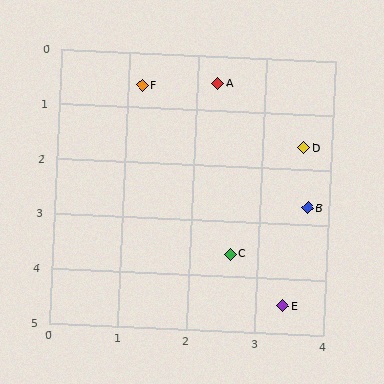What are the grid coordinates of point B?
Point B is at approximately (3.7, 2.7).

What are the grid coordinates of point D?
Point D is at approximately (3.6, 1.6).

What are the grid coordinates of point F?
Point F is at approximately (1.2, 0.6).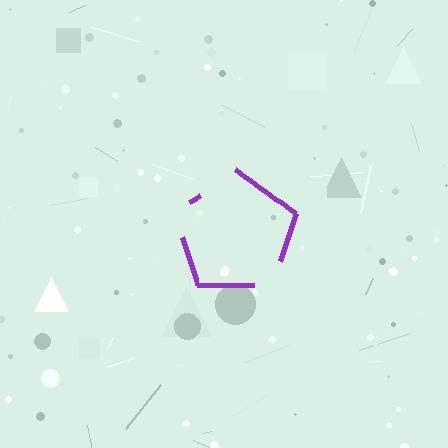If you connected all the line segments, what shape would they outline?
They would outline a pentagon.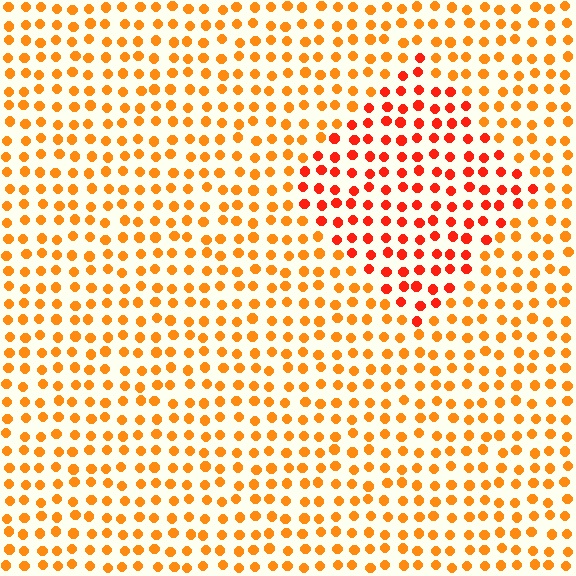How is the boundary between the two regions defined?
The boundary is defined purely by a slight shift in hue (about 28 degrees). Spacing, size, and orientation are identical on both sides.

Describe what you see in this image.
The image is filled with small orange elements in a uniform arrangement. A diamond-shaped region is visible where the elements are tinted to a slightly different hue, forming a subtle color boundary.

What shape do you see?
I see a diamond.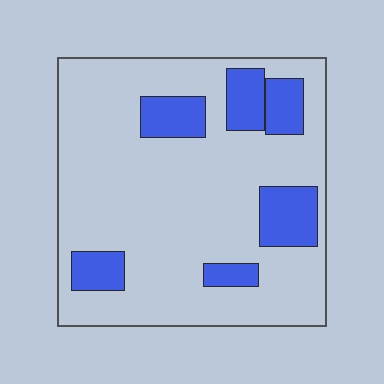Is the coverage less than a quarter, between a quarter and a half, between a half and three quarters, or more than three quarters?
Less than a quarter.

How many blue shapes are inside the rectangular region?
6.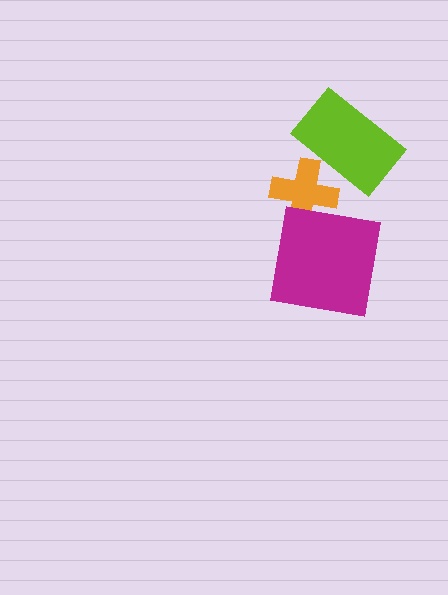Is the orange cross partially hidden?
Yes, it is partially covered by another shape.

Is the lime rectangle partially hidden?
No, no other shape covers it.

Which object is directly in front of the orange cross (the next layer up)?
The magenta square is directly in front of the orange cross.